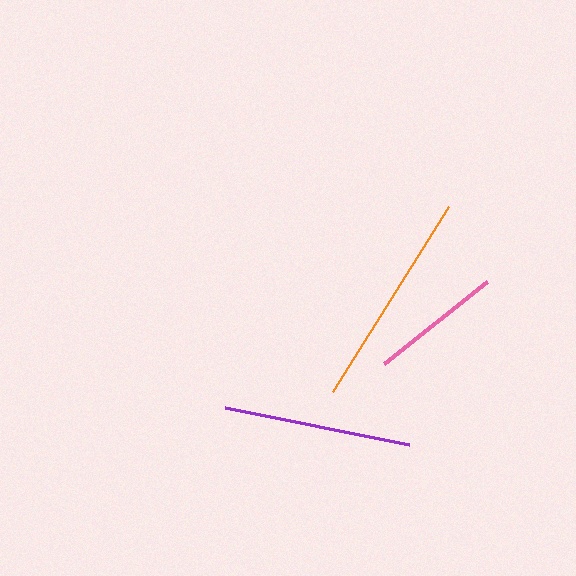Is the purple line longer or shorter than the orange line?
The orange line is longer than the purple line.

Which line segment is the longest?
The orange line is the longest at approximately 219 pixels.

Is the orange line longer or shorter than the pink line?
The orange line is longer than the pink line.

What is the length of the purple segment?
The purple segment is approximately 188 pixels long.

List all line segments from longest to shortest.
From longest to shortest: orange, purple, pink.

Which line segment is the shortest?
The pink line is the shortest at approximately 132 pixels.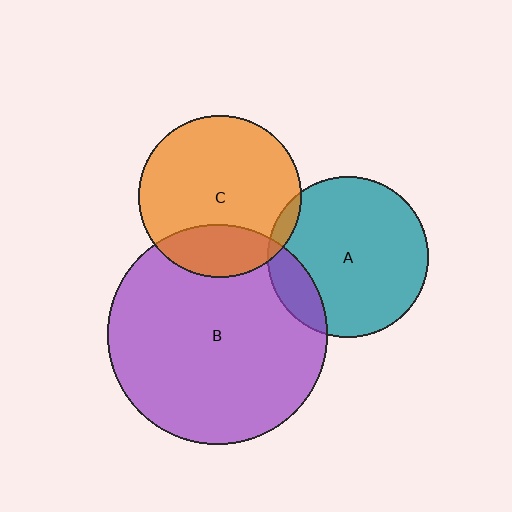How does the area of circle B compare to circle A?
Approximately 1.9 times.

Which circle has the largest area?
Circle B (purple).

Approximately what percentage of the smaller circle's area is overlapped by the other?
Approximately 15%.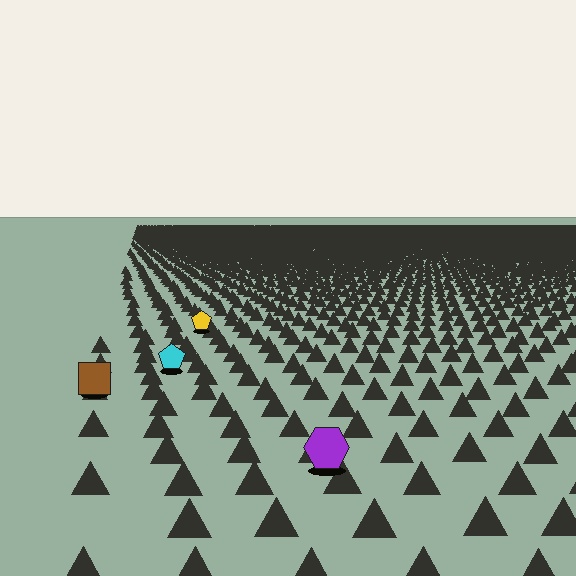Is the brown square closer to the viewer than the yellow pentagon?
Yes. The brown square is closer — you can tell from the texture gradient: the ground texture is coarser near it.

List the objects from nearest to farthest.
From nearest to farthest: the purple hexagon, the brown square, the cyan pentagon, the yellow pentagon.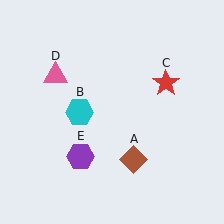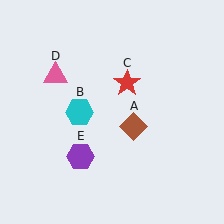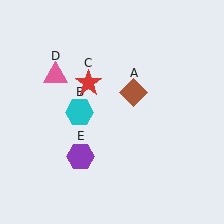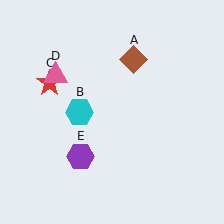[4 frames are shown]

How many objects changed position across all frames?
2 objects changed position: brown diamond (object A), red star (object C).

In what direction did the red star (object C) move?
The red star (object C) moved left.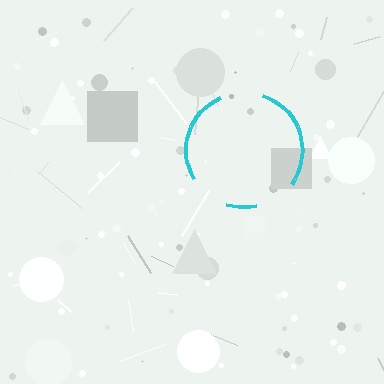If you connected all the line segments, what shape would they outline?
They would outline a circle.